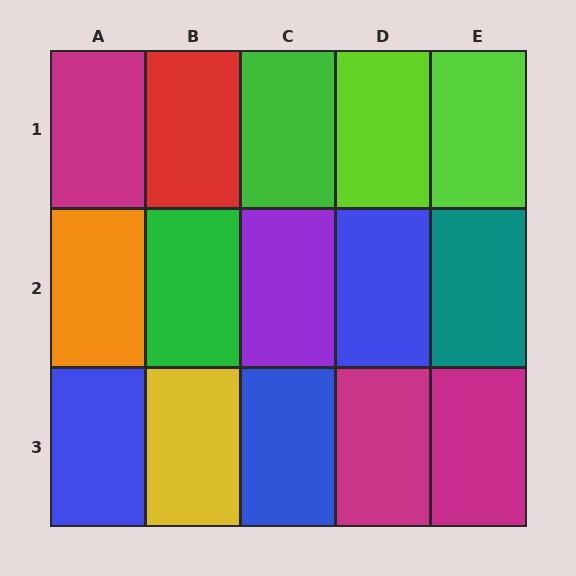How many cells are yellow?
1 cell is yellow.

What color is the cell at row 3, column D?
Magenta.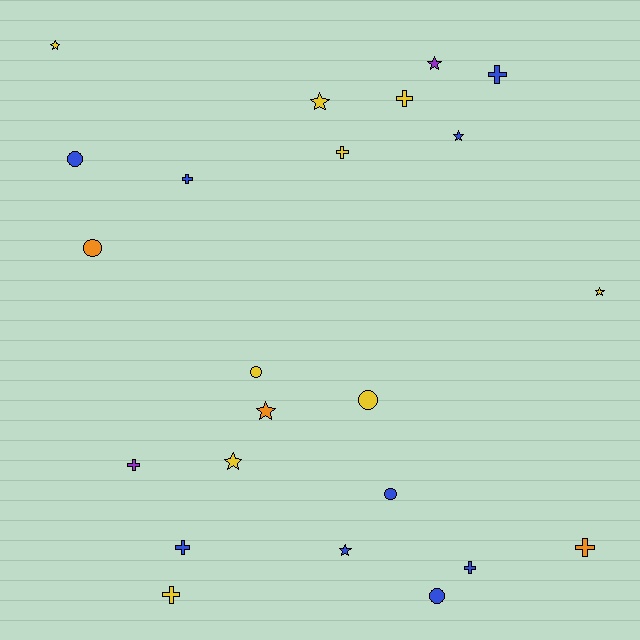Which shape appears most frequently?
Cross, with 9 objects.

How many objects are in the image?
There are 23 objects.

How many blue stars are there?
There are 2 blue stars.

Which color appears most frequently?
Yellow, with 9 objects.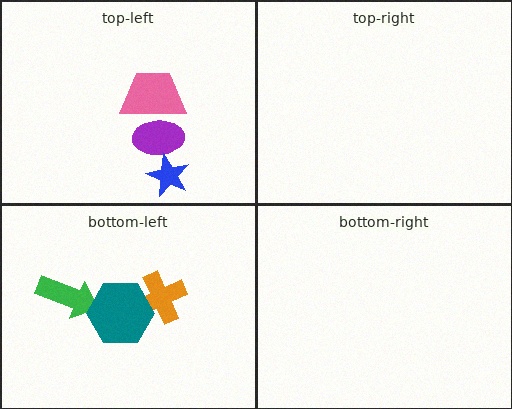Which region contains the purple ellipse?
The top-left region.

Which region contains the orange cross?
The bottom-left region.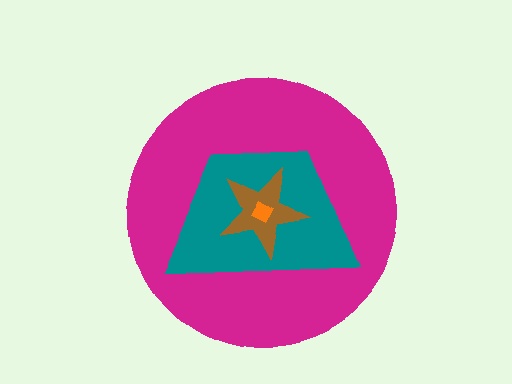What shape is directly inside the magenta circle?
The teal trapezoid.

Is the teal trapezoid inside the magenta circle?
Yes.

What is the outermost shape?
The magenta circle.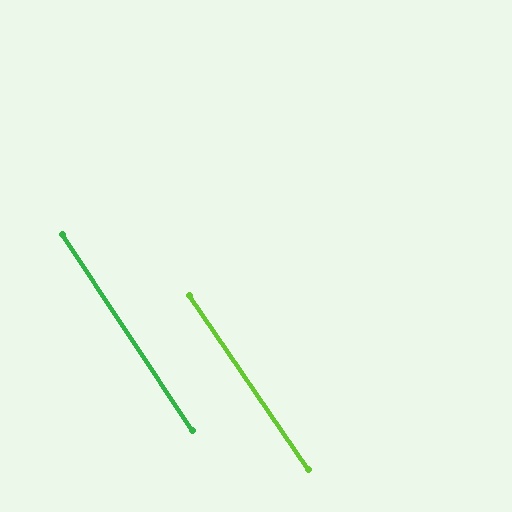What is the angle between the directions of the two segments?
Approximately 1 degree.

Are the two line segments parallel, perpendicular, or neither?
Parallel — their directions differ by only 0.9°.